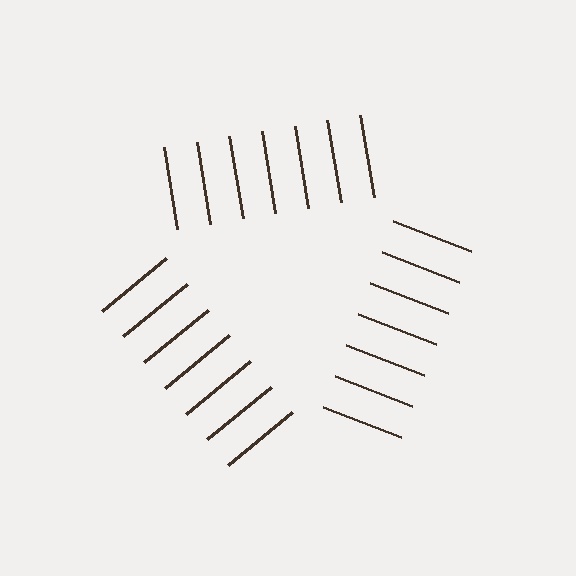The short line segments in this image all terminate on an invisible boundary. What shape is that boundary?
An illusory triangle — the line segments terminate on its edges but no continuous stroke is drawn.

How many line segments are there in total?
21 — 7 along each of the 3 edges.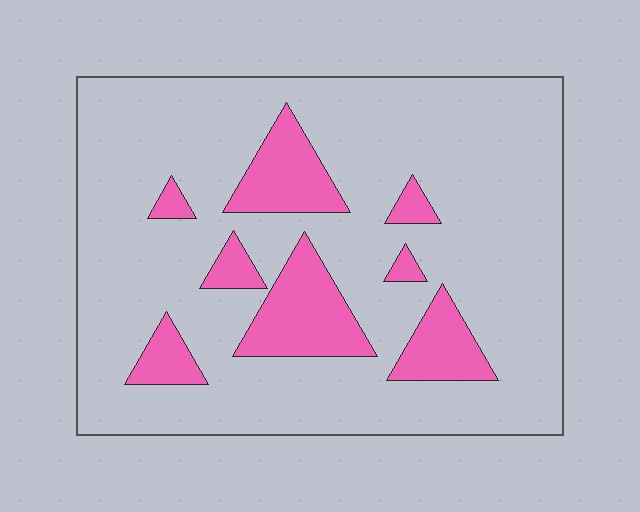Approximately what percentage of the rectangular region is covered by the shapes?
Approximately 20%.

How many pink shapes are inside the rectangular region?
8.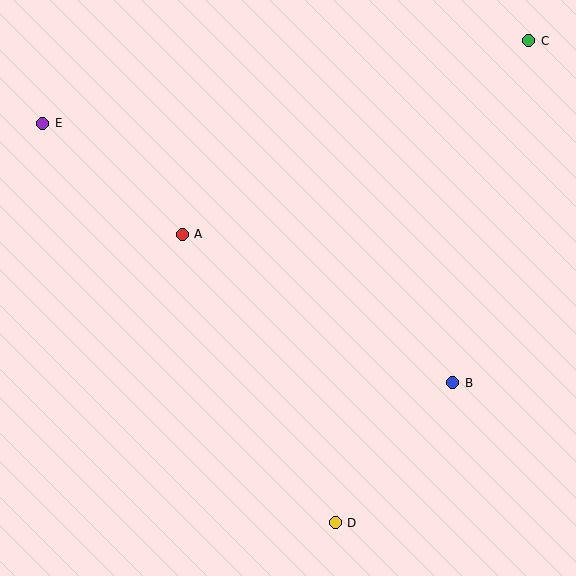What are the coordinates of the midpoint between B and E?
The midpoint between B and E is at (248, 253).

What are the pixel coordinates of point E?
Point E is at (43, 123).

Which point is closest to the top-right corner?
Point C is closest to the top-right corner.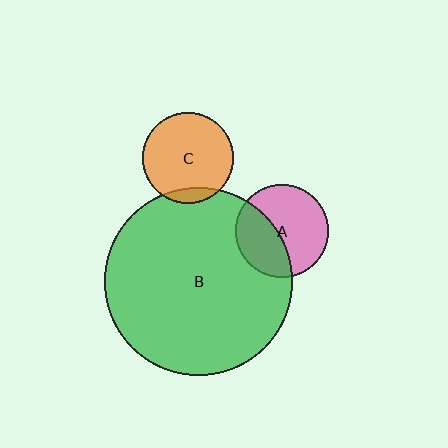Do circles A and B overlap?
Yes.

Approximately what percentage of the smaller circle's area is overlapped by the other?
Approximately 40%.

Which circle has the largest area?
Circle B (green).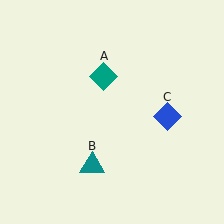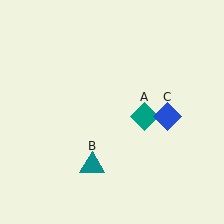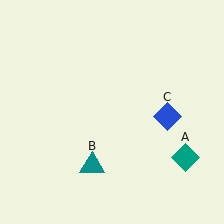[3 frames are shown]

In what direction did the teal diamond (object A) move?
The teal diamond (object A) moved down and to the right.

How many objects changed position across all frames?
1 object changed position: teal diamond (object A).